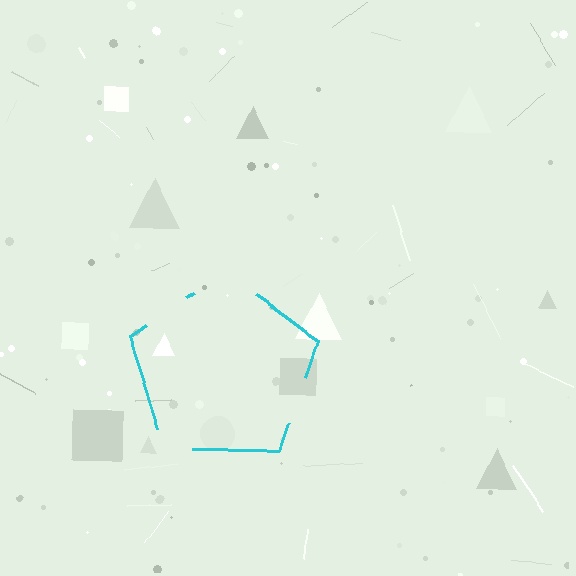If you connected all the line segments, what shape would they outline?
They would outline a pentagon.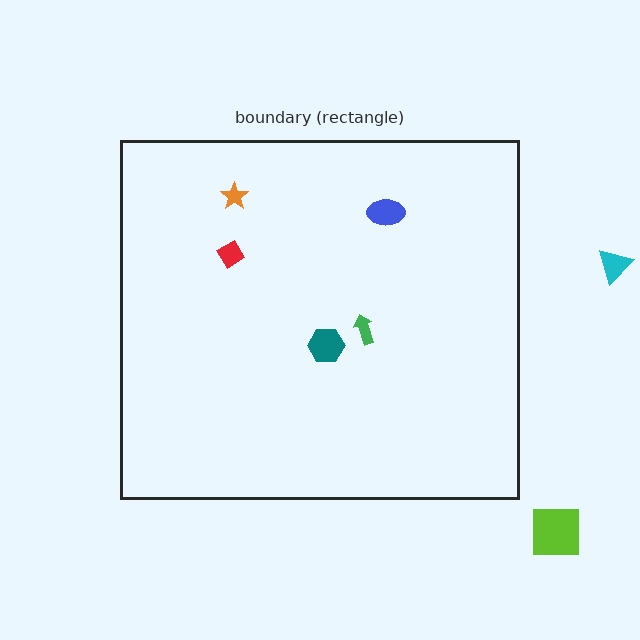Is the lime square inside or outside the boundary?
Outside.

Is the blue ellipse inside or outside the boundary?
Inside.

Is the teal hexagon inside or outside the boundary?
Inside.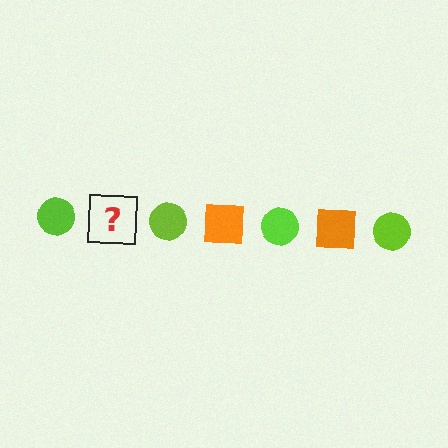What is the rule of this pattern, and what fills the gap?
The rule is that the pattern alternates between lime circle and orange square. The gap should be filled with an orange square.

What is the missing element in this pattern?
The missing element is an orange square.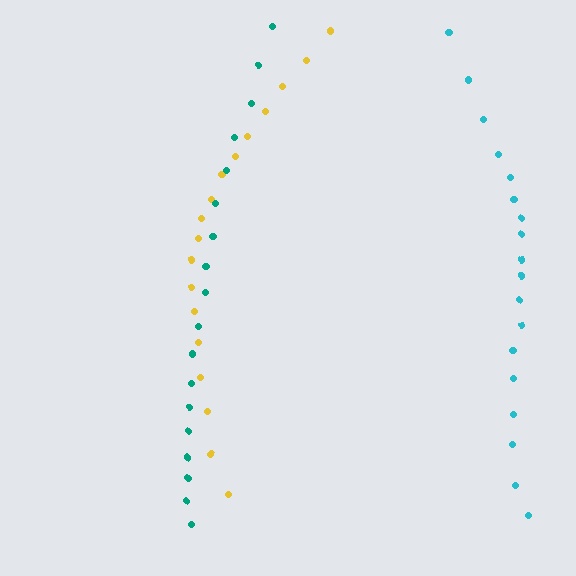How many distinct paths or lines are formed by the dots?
There are 3 distinct paths.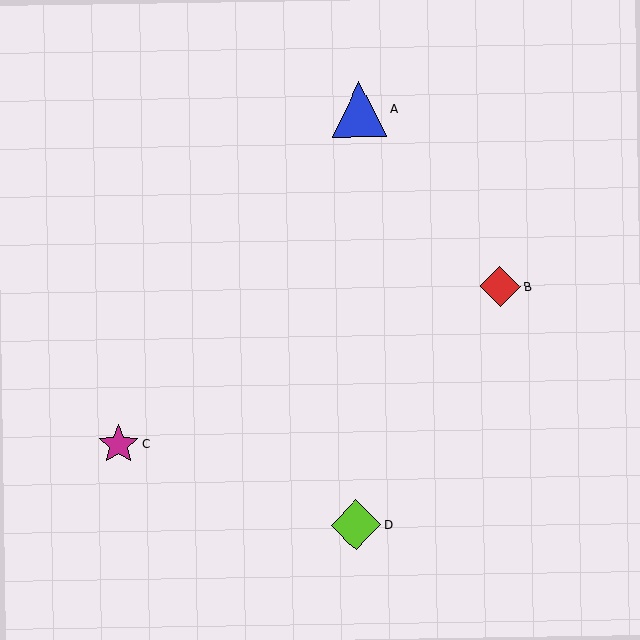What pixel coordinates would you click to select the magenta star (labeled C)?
Click at (118, 445) to select the magenta star C.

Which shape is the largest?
The blue triangle (labeled A) is the largest.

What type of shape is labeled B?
Shape B is a red diamond.